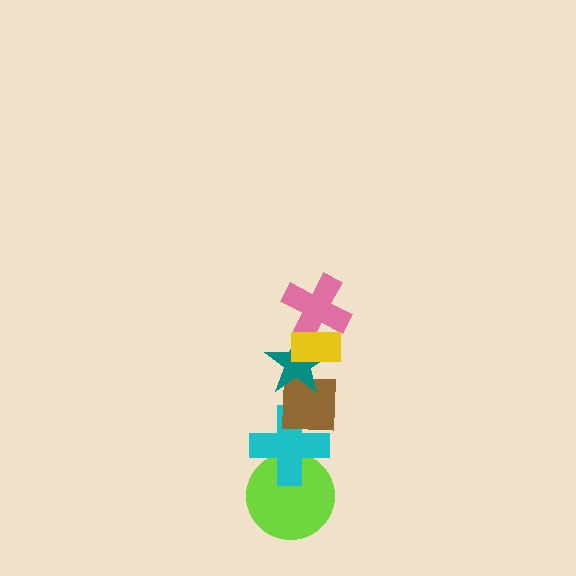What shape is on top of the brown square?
The teal star is on top of the brown square.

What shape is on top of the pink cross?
The yellow rectangle is on top of the pink cross.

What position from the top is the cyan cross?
The cyan cross is 5th from the top.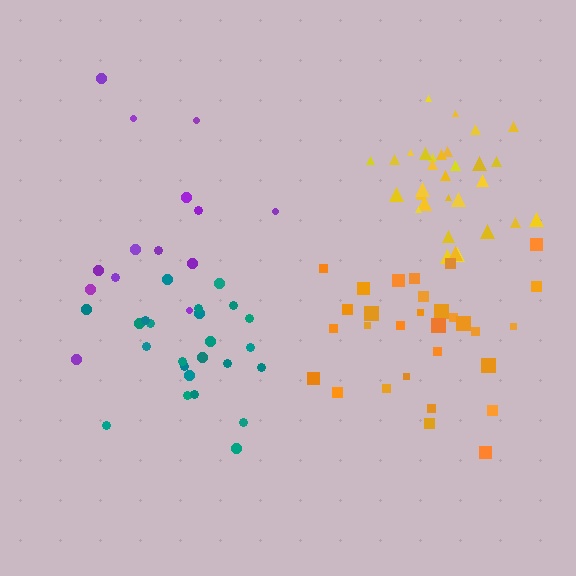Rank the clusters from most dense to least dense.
yellow, teal, orange, purple.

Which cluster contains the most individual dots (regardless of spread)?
Yellow (32).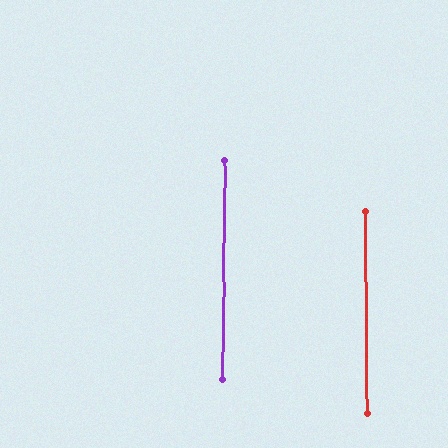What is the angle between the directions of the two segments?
Approximately 1 degree.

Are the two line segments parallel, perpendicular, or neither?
Parallel — their directions differ by only 1.2°.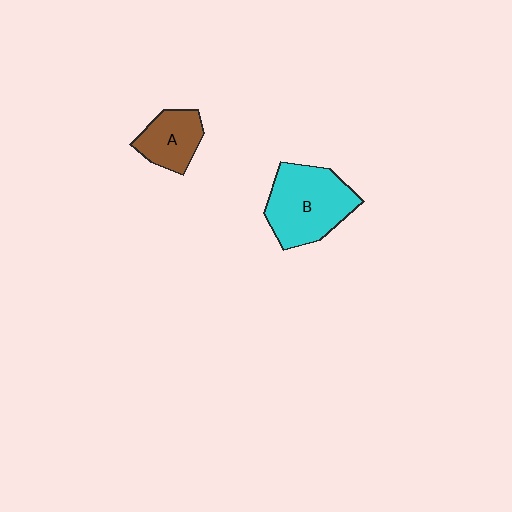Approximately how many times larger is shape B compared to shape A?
Approximately 1.8 times.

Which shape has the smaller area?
Shape A (brown).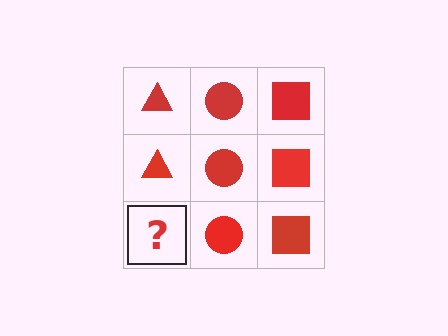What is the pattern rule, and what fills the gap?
The rule is that each column has a consistent shape. The gap should be filled with a red triangle.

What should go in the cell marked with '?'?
The missing cell should contain a red triangle.